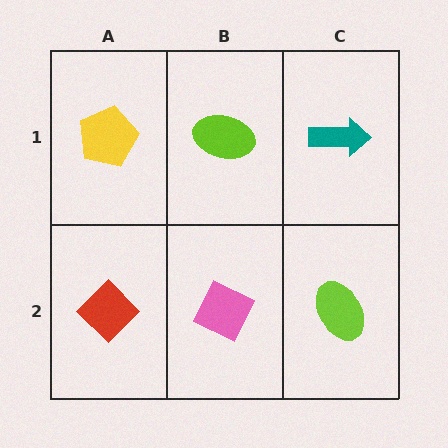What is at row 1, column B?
A lime ellipse.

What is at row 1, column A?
A yellow pentagon.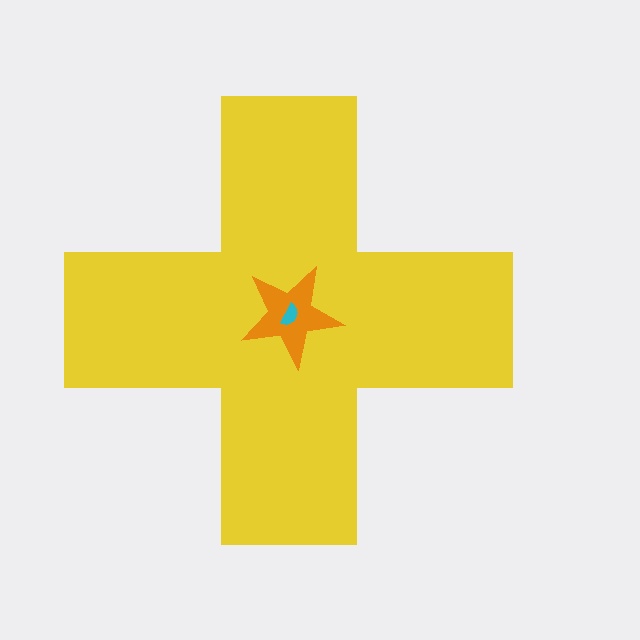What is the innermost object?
The cyan semicircle.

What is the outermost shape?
The yellow cross.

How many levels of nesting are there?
3.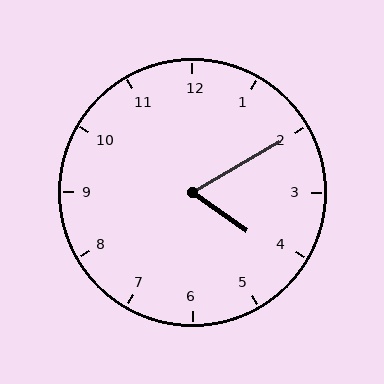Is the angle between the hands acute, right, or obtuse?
It is acute.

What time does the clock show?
4:10.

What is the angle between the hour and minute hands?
Approximately 65 degrees.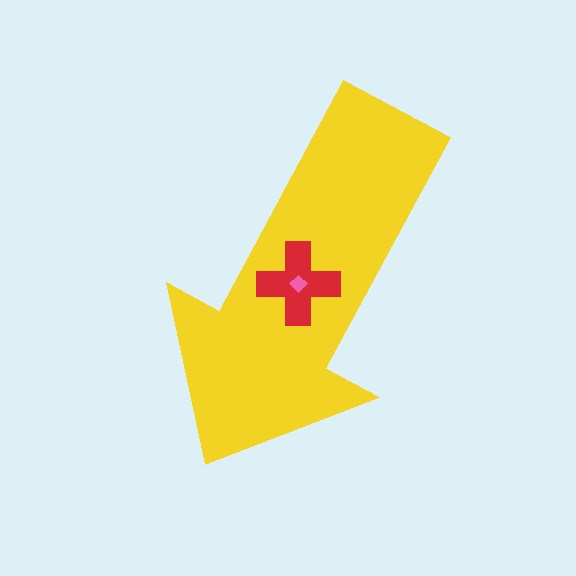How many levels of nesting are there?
3.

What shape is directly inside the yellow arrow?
The red cross.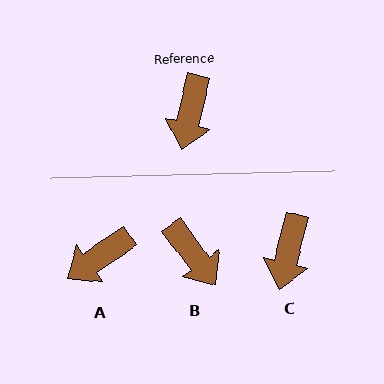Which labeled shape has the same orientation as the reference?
C.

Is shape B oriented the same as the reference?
No, it is off by about 50 degrees.